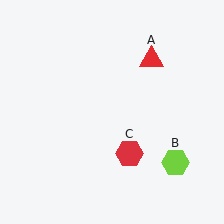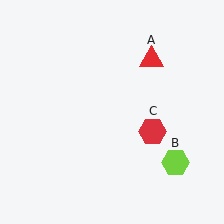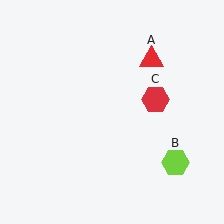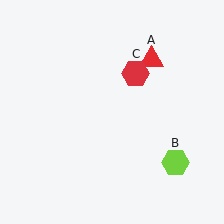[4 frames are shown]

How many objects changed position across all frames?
1 object changed position: red hexagon (object C).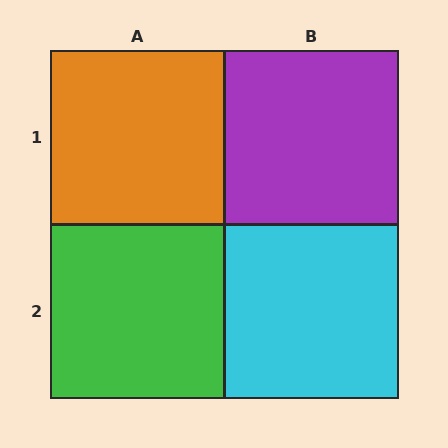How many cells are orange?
1 cell is orange.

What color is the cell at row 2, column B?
Cyan.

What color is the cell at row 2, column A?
Green.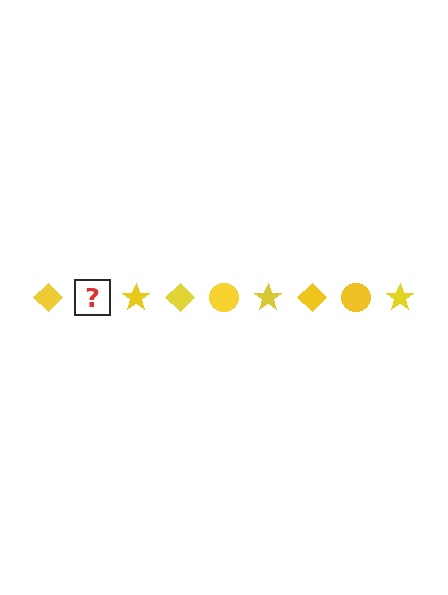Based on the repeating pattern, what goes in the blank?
The blank should be a yellow circle.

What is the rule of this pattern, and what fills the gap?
The rule is that the pattern cycles through diamond, circle, star shapes in yellow. The gap should be filled with a yellow circle.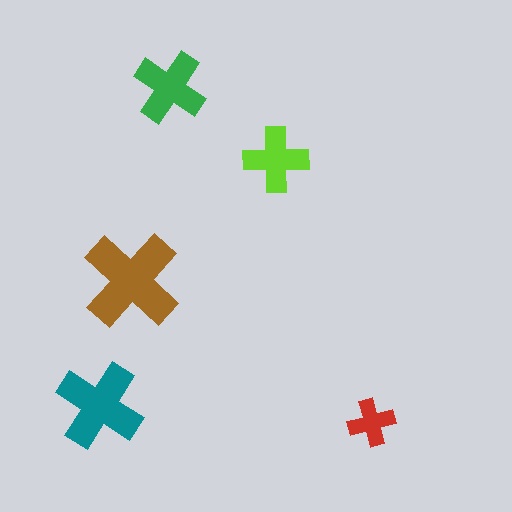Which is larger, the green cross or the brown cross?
The brown one.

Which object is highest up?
The green cross is topmost.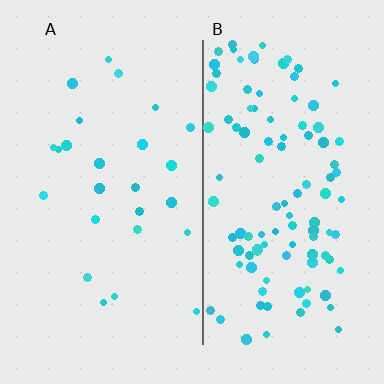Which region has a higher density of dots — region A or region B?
B (the right).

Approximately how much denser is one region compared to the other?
Approximately 4.2× — region B over region A.